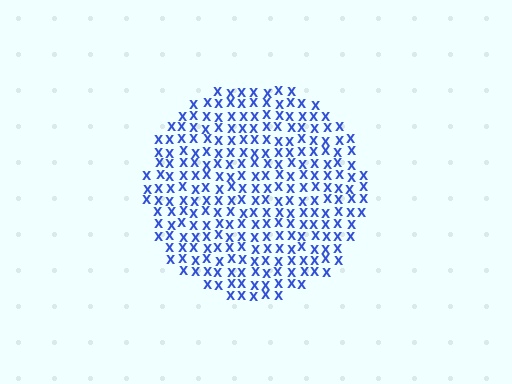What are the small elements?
The small elements are letter X's.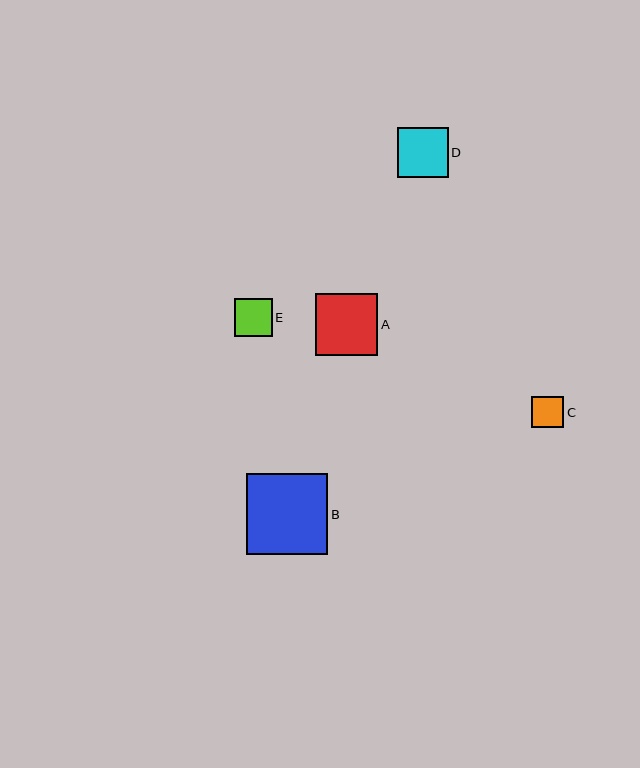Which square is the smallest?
Square C is the smallest with a size of approximately 32 pixels.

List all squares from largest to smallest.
From largest to smallest: B, A, D, E, C.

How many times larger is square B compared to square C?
Square B is approximately 2.6 times the size of square C.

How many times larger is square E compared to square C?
Square E is approximately 1.2 times the size of square C.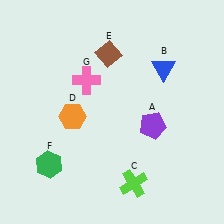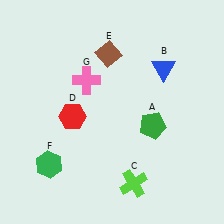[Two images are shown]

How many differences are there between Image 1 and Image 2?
There are 2 differences between the two images.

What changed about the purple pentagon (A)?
In Image 1, A is purple. In Image 2, it changed to green.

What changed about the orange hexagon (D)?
In Image 1, D is orange. In Image 2, it changed to red.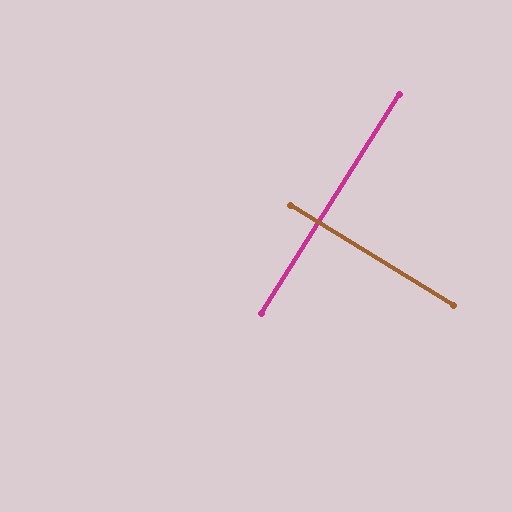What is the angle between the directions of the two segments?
Approximately 90 degrees.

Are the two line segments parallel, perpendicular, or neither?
Perpendicular — they meet at approximately 90°.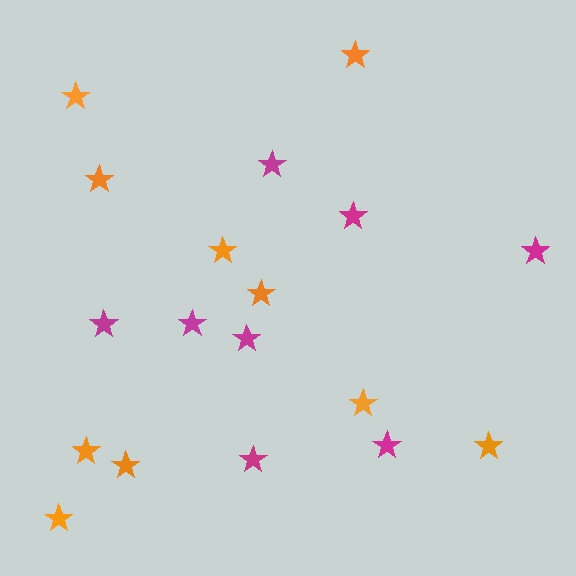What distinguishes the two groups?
There are 2 groups: one group of magenta stars (8) and one group of orange stars (10).